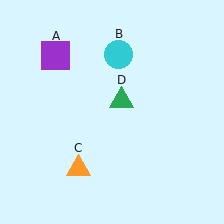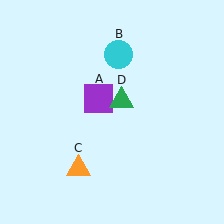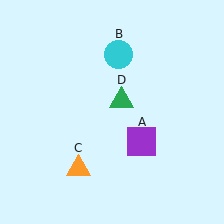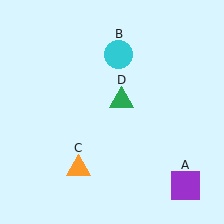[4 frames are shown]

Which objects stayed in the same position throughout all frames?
Cyan circle (object B) and orange triangle (object C) and green triangle (object D) remained stationary.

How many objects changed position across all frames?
1 object changed position: purple square (object A).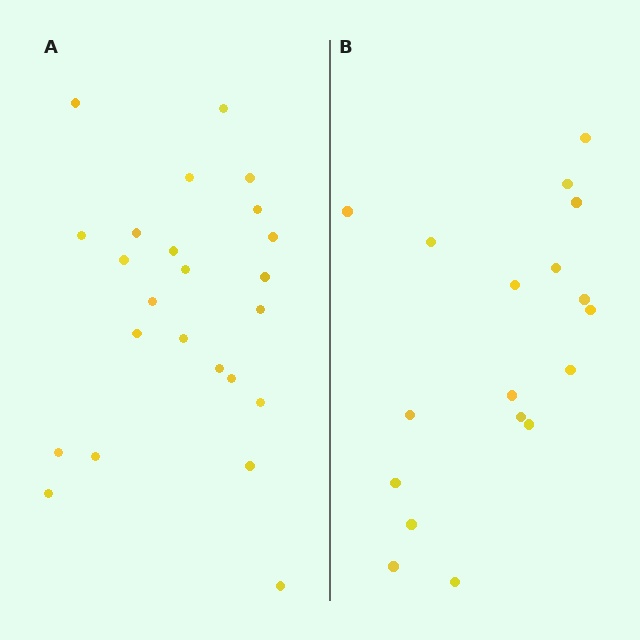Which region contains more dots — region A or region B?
Region A (the left region) has more dots.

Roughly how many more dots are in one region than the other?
Region A has about 6 more dots than region B.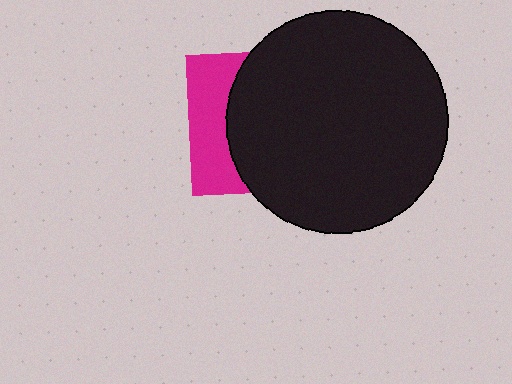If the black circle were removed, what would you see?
You would see the complete magenta square.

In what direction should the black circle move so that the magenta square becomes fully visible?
The black circle should move right. That is the shortest direction to clear the overlap and leave the magenta square fully visible.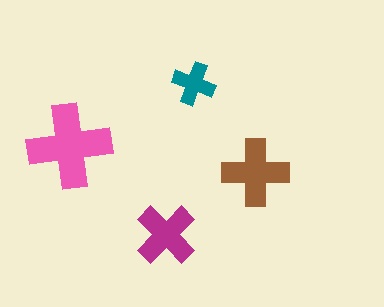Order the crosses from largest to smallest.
the pink one, the brown one, the magenta one, the teal one.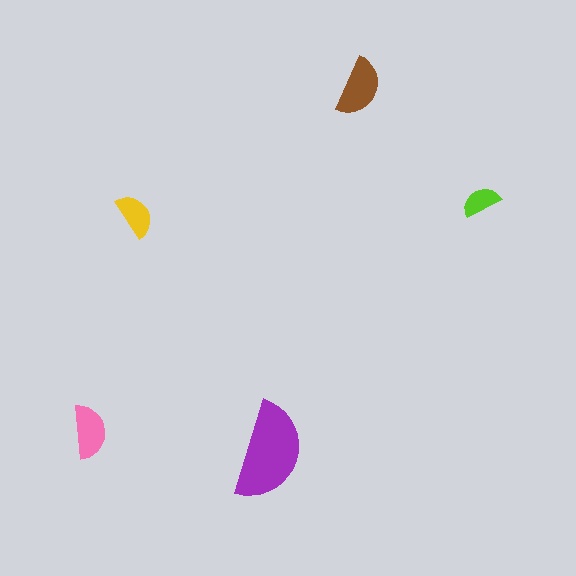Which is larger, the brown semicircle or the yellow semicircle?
The brown one.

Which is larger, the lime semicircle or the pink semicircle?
The pink one.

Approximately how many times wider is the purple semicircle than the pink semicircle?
About 2 times wider.